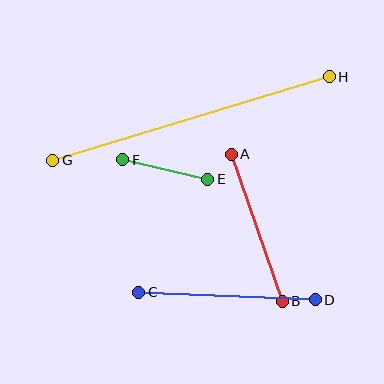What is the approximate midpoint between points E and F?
The midpoint is at approximately (165, 170) pixels.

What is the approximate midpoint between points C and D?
The midpoint is at approximately (227, 296) pixels.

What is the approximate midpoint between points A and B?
The midpoint is at approximately (257, 228) pixels.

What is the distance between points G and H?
The distance is approximately 288 pixels.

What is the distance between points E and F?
The distance is approximately 87 pixels.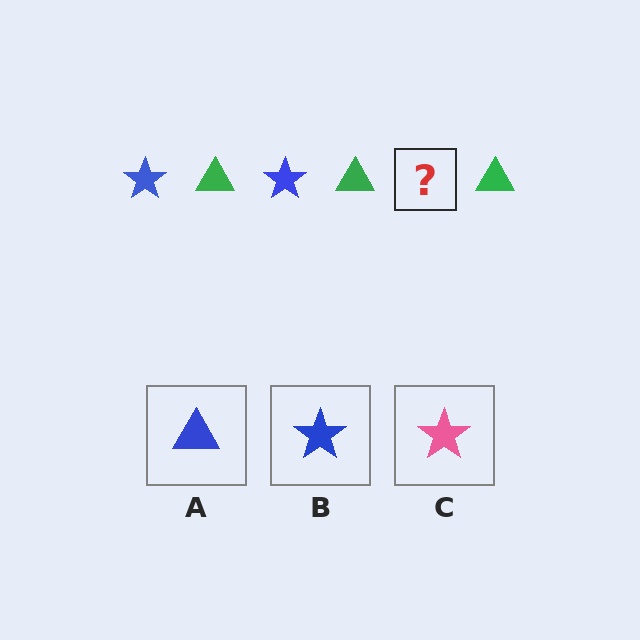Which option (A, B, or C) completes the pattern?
B.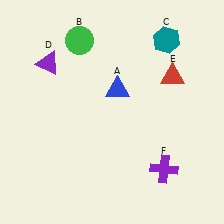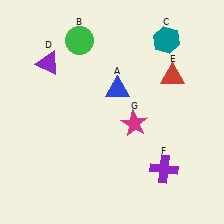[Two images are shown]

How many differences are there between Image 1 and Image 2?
There is 1 difference between the two images.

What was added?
A magenta star (G) was added in Image 2.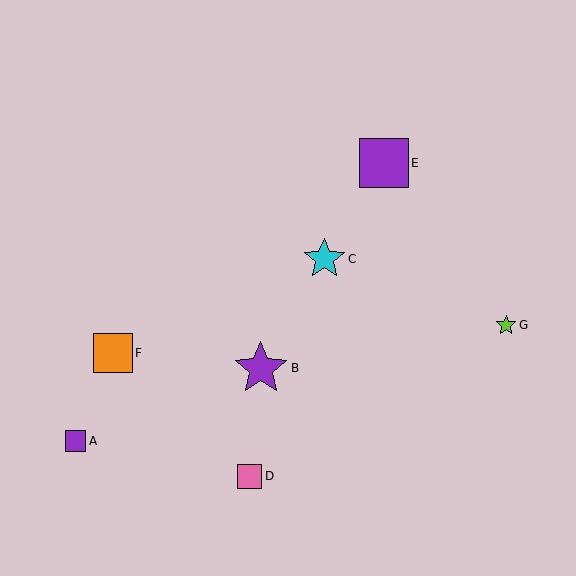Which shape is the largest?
The purple star (labeled B) is the largest.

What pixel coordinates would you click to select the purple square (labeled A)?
Click at (76, 441) to select the purple square A.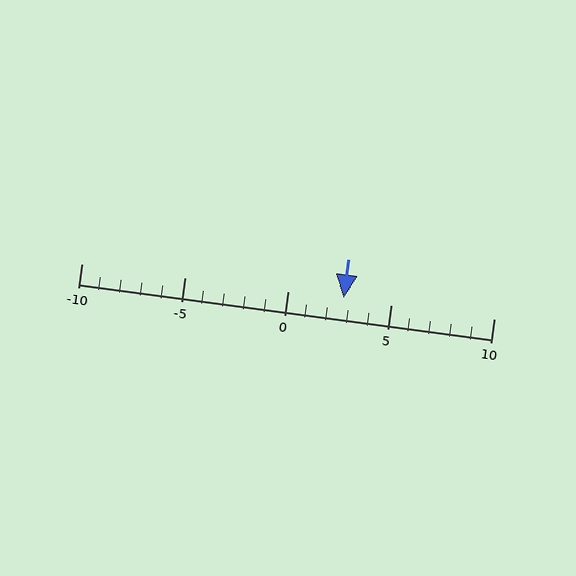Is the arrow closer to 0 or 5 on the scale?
The arrow is closer to 5.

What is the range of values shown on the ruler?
The ruler shows values from -10 to 10.